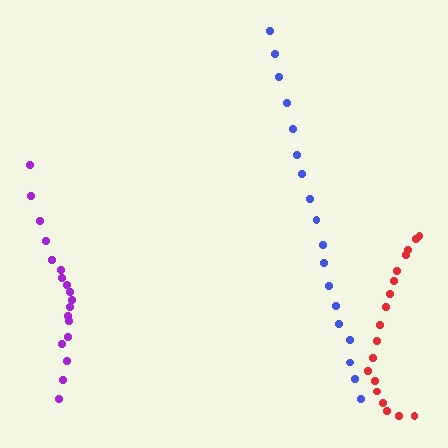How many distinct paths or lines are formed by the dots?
There are 3 distinct paths.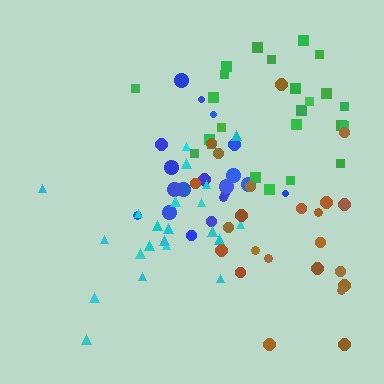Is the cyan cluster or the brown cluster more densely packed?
Cyan.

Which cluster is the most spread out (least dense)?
Brown.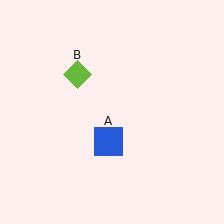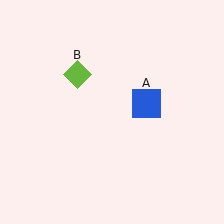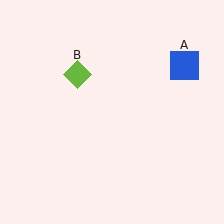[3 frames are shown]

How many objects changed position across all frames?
1 object changed position: blue square (object A).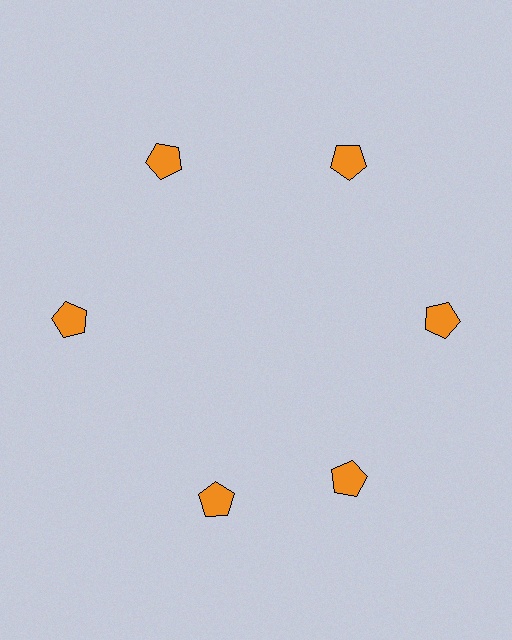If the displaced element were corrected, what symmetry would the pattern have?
It would have 6-fold rotational symmetry — the pattern would map onto itself every 60 degrees.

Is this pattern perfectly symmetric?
No. The 6 orange pentagons are arranged in a ring, but one element near the 7 o'clock position is rotated out of alignment along the ring, breaking the 6-fold rotational symmetry.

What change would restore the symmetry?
The symmetry would be restored by rotating it back into even spacing with its neighbors so that all 6 pentagons sit at equal angles and equal distance from the center.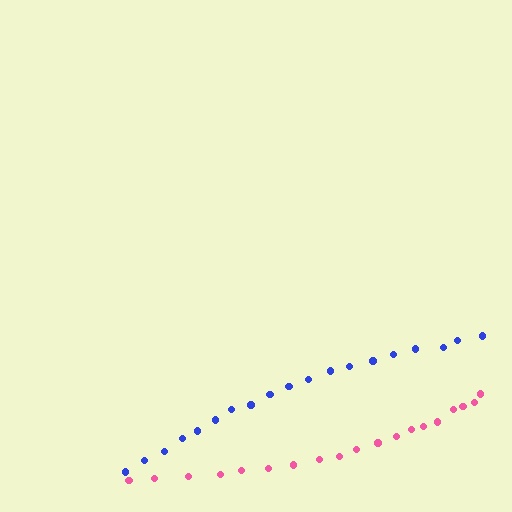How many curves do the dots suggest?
There are 2 distinct paths.